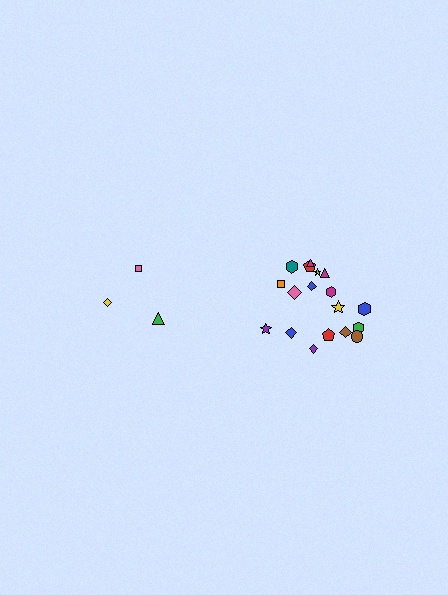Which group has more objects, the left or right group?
The right group.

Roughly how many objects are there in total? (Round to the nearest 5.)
Roughly 20 objects in total.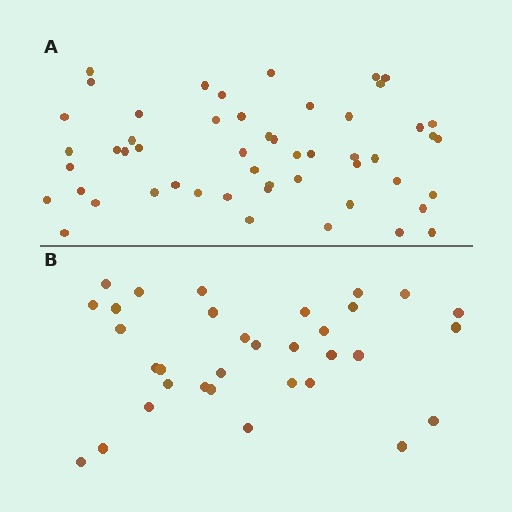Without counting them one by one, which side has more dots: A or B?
Region A (the top region) has more dots.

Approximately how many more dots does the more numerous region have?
Region A has approximately 20 more dots than region B.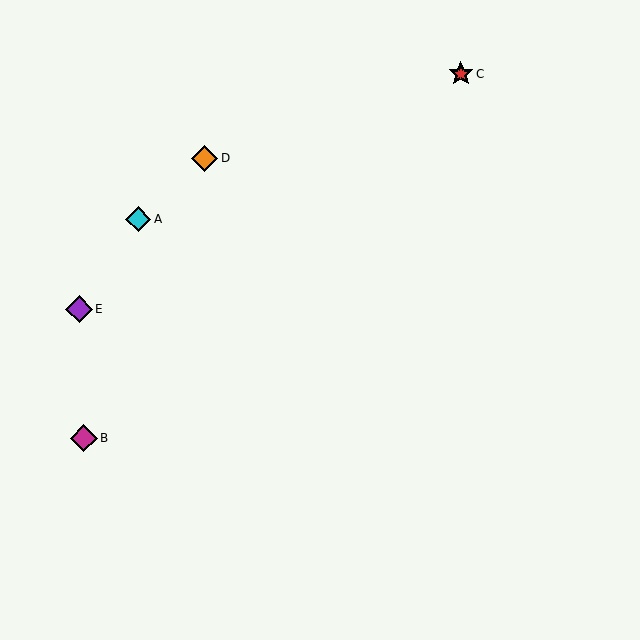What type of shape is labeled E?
Shape E is a purple diamond.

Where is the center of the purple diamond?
The center of the purple diamond is at (79, 309).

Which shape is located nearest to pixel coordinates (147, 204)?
The cyan diamond (labeled A) at (138, 219) is nearest to that location.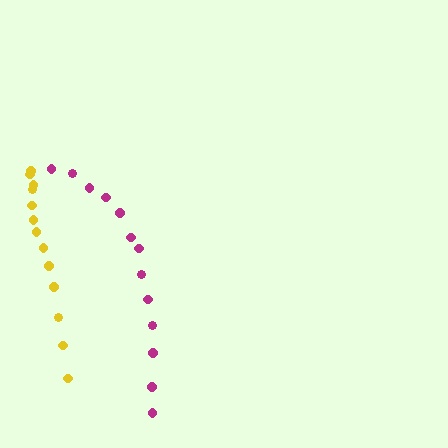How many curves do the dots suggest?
There are 2 distinct paths.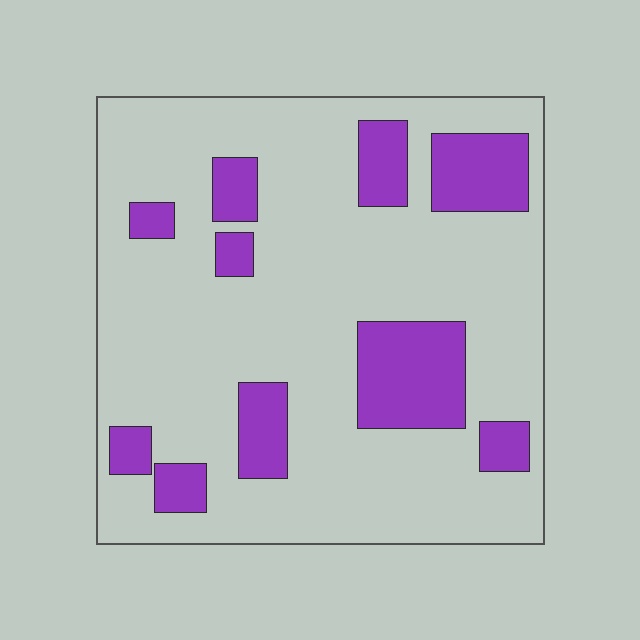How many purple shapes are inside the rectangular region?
10.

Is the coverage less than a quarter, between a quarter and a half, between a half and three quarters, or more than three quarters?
Less than a quarter.